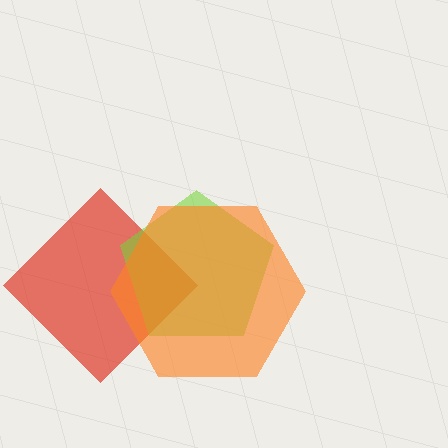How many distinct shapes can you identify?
There are 3 distinct shapes: a red diamond, a lime pentagon, an orange hexagon.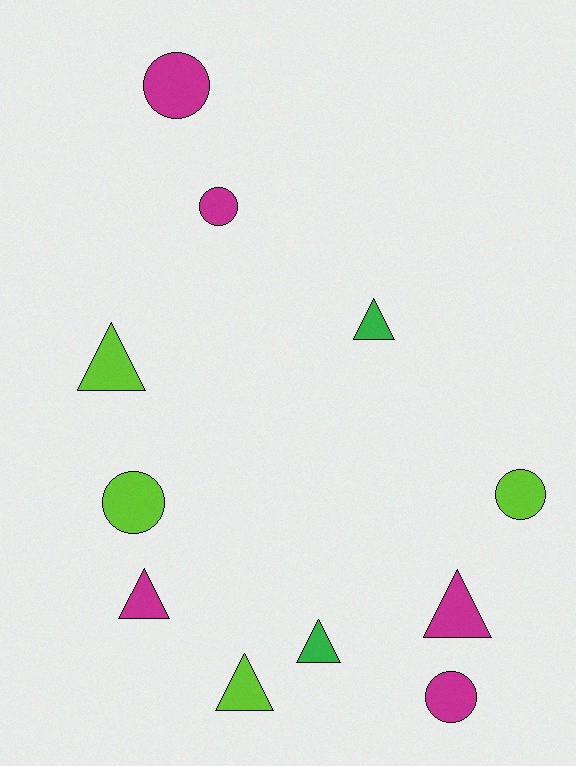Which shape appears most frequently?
Triangle, with 6 objects.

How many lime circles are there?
There are 2 lime circles.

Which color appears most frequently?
Magenta, with 5 objects.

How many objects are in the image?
There are 11 objects.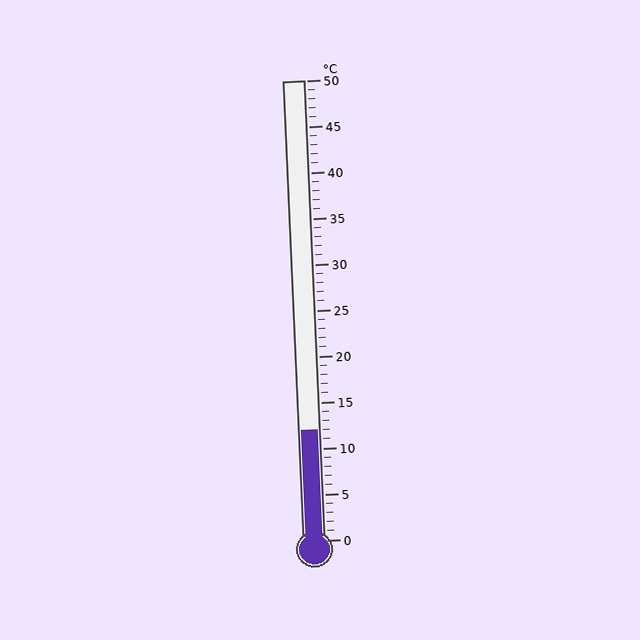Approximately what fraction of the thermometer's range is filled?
The thermometer is filled to approximately 25% of its range.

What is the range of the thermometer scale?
The thermometer scale ranges from 0°C to 50°C.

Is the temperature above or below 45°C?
The temperature is below 45°C.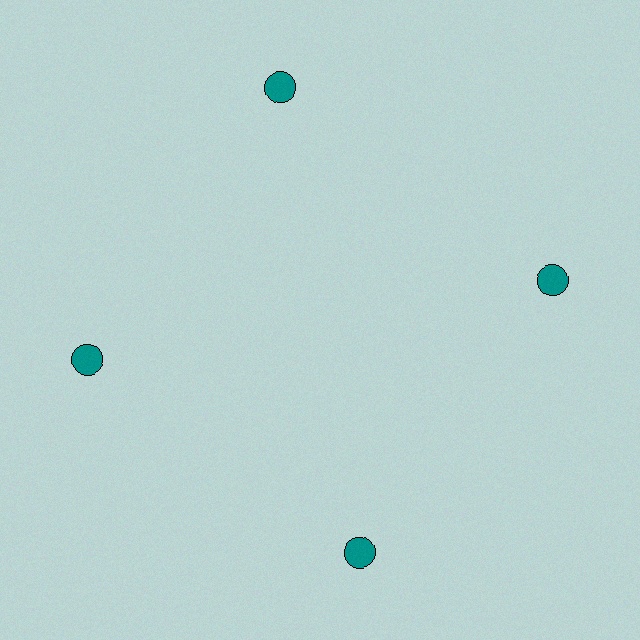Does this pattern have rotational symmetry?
Yes, this pattern has 4-fold rotational symmetry. It looks the same after rotating 90 degrees around the center.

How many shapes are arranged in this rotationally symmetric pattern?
There are 4 shapes, arranged in 4 groups of 1.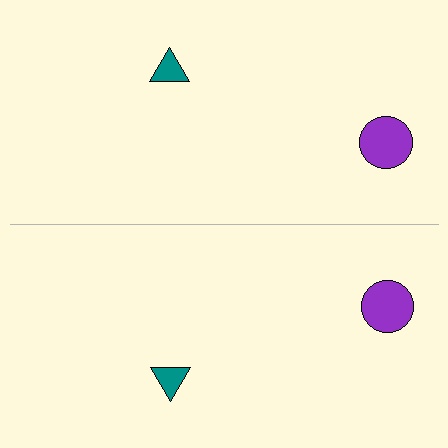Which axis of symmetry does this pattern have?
The pattern has a horizontal axis of symmetry running through the center of the image.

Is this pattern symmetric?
Yes, this pattern has bilateral (reflection) symmetry.